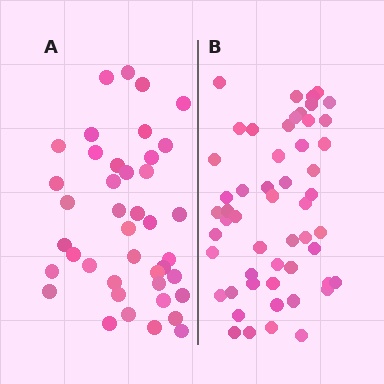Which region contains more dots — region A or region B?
Region B (the right region) has more dots.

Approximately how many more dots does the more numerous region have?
Region B has roughly 12 or so more dots than region A.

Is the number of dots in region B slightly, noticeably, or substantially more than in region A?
Region B has noticeably more, but not dramatically so. The ratio is roughly 1.3 to 1.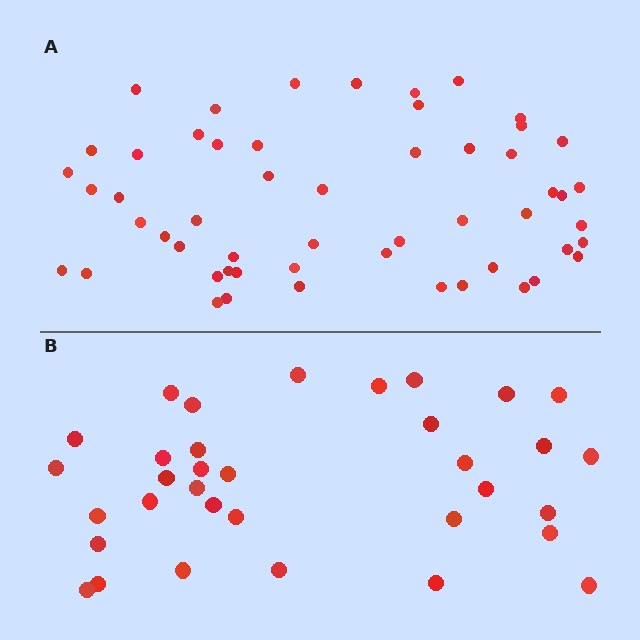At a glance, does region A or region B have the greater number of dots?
Region A (the top region) has more dots.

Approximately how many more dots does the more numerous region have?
Region A has approximately 20 more dots than region B.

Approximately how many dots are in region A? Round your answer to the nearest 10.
About 50 dots. (The exact count is 54, which rounds to 50.)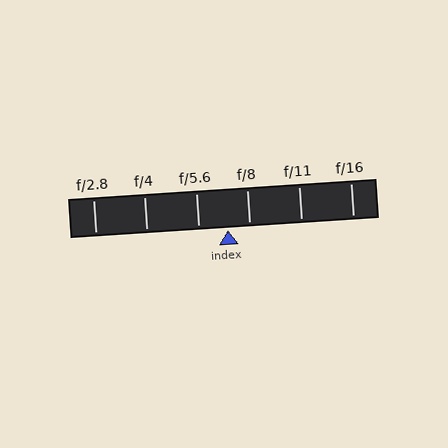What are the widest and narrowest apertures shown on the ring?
The widest aperture shown is f/2.8 and the narrowest is f/16.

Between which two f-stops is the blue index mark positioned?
The index mark is between f/5.6 and f/8.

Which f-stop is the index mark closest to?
The index mark is closest to f/8.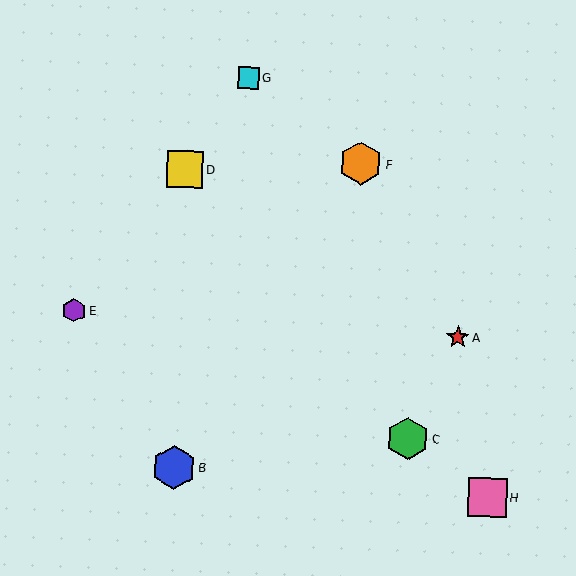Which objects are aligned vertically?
Objects B, D are aligned vertically.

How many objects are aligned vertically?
2 objects (B, D) are aligned vertically.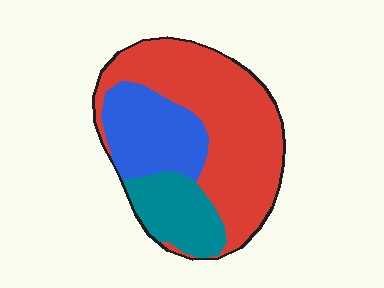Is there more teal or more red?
Red.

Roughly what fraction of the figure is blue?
Blue takes up about one quarter (1/4) of the figure.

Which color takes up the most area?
Red, at roughly 55%.